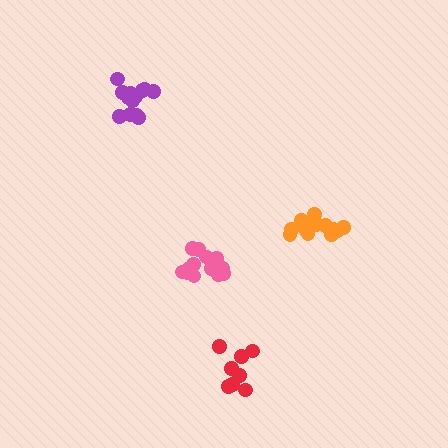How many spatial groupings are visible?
There are 4 spatial groupings.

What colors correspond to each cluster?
The clusters are colored: pink, purple, red, orange.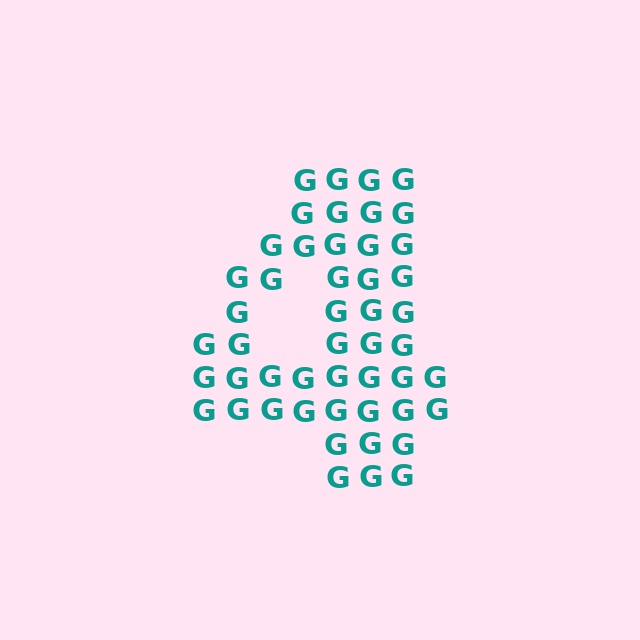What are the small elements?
The small elements are letter G's.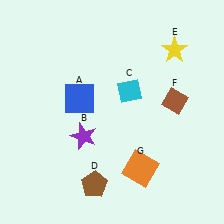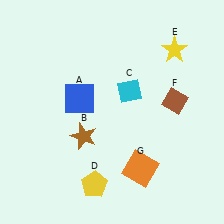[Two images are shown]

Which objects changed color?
B changed from purple to brown. D changed from brown to yellow.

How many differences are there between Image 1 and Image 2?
There are 2 differences between the two images.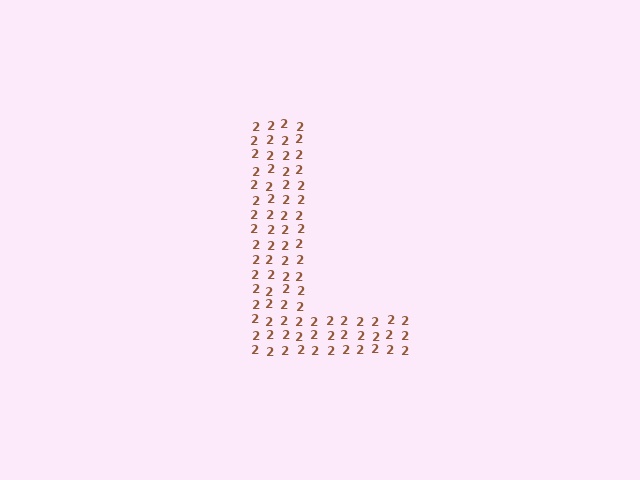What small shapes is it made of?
It is made of small digit 2's.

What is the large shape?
The large shape is the letter L.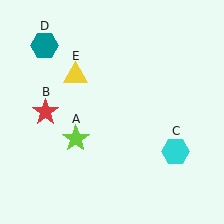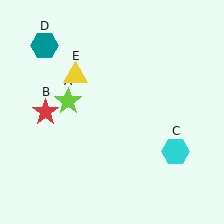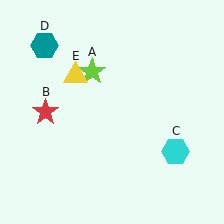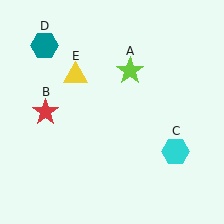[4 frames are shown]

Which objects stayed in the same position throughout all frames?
Red star (object B) and cyan hexagon (object C) and teal hexagon (object D) and yellow triangle (object E) remained stationary.